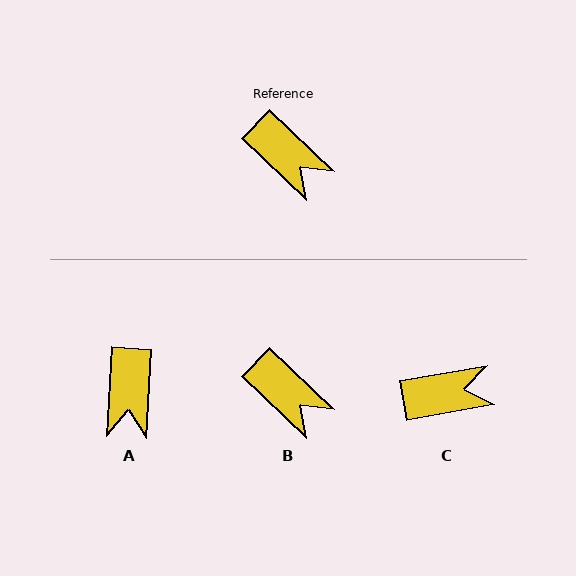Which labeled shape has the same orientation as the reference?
B.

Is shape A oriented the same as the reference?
No, it is off by about 49 degrees.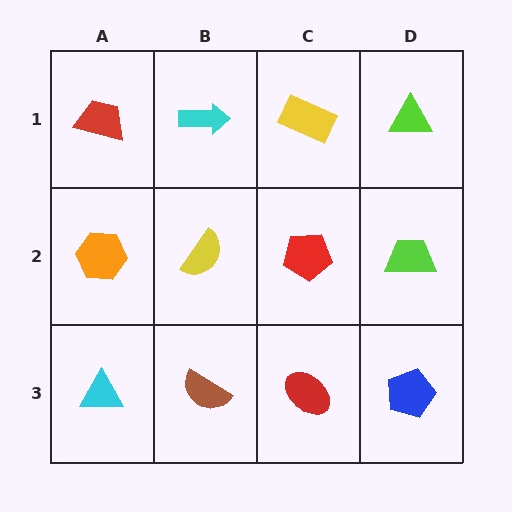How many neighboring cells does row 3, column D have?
2.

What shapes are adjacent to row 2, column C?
A yellow rectangle (row 1, column C), a red ellipse (row 3, column C), a yellow semicircle (row 2, column B), a lime trapezoid (row 2, column D).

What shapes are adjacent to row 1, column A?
An orange hexagon (row 2, column A), a cyan arrow (row 1, column B).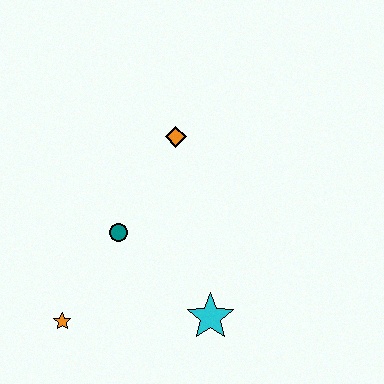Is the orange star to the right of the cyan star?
No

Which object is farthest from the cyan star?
The orange diamond is farthest from the cyan star.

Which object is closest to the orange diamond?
The teal circle is closest to the orange diamond.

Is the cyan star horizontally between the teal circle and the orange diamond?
No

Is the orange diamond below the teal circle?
No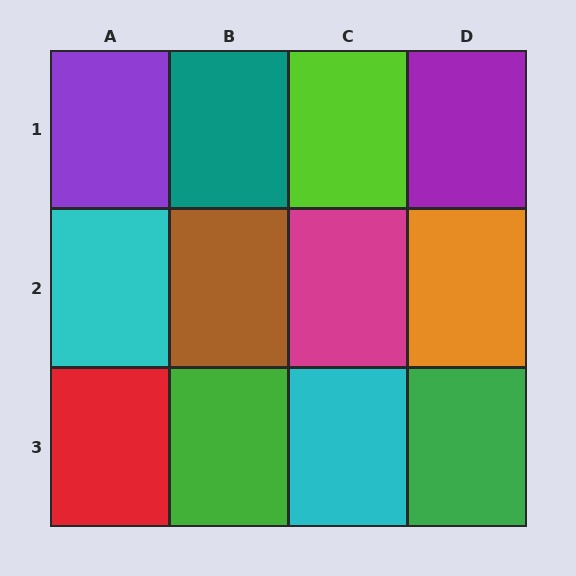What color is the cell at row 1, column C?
Lime.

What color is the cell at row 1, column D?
Purple.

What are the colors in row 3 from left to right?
Red, green, cyan, green.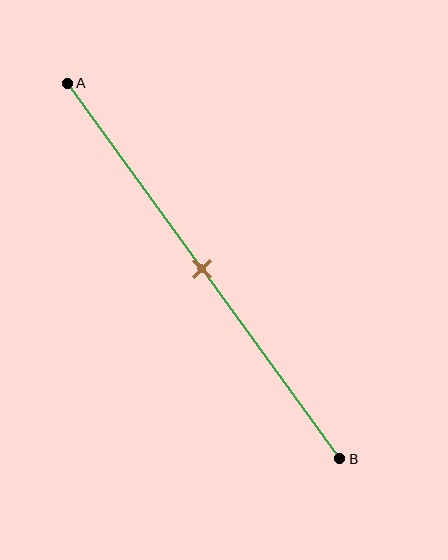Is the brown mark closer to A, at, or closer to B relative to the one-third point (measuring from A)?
The brown mark is closer to point B than the one-third point of segment AB.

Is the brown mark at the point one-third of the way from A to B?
No, the mark is at about 50% from A, not at the 33% one-third point.